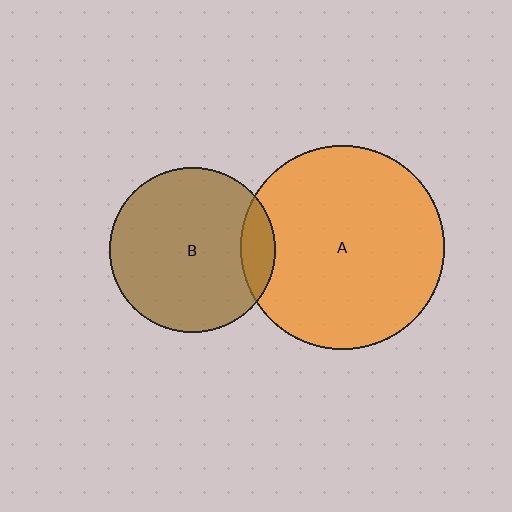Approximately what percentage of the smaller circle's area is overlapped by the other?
Approximately 10%.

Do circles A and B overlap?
Yes.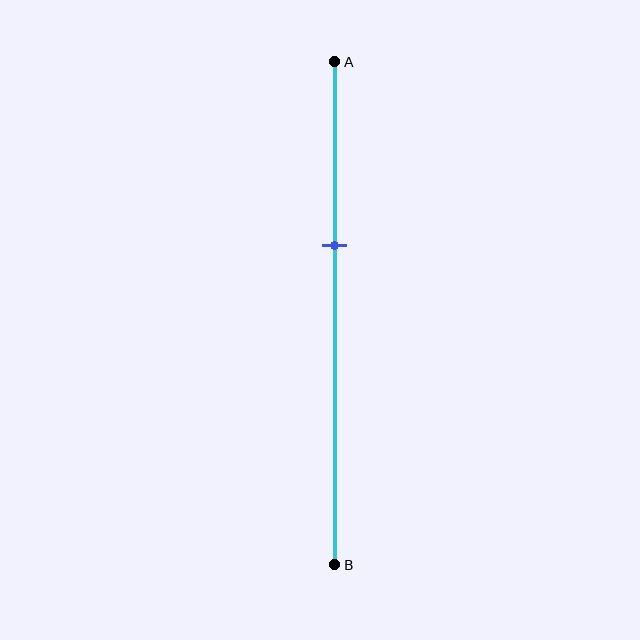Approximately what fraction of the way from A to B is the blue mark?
The blue mark is approximately 35% of the way from A to B.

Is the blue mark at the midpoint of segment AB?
No, the mark is at about 35% from A, not at the 50% midpoint.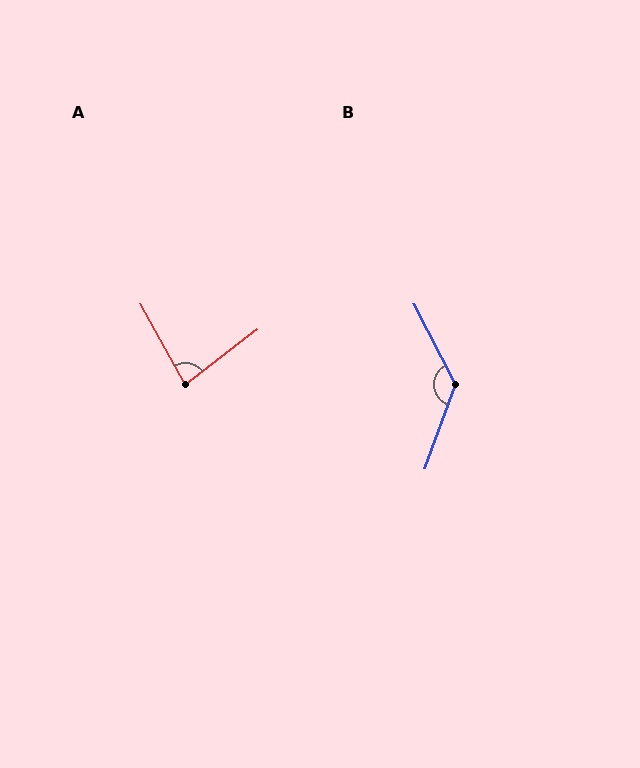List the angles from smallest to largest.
A (81°), B (133°).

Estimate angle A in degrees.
Approximately 81 degrees.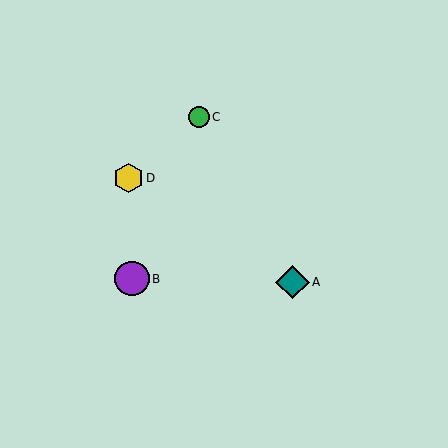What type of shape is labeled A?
Shape A is a teal diamond.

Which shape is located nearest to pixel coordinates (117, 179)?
The yellow hexagon (labeled D) at (129, 178) is nearest to that location.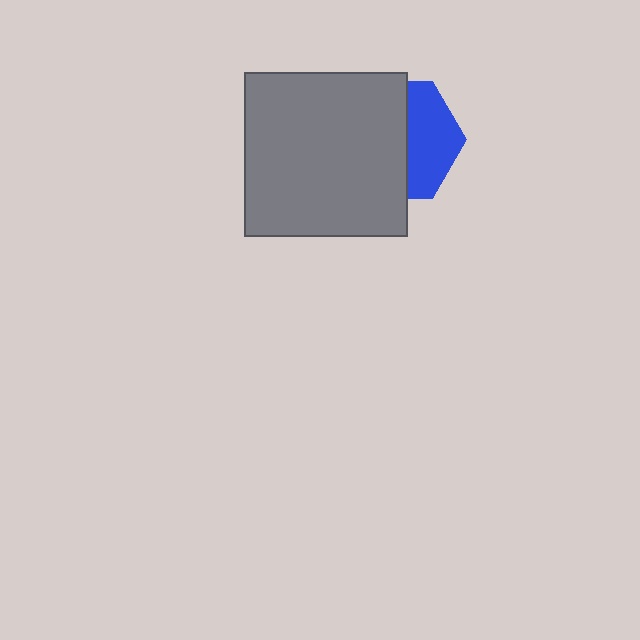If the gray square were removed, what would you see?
You would see the complete blue hexagon.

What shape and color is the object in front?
The object in front is a gray square.